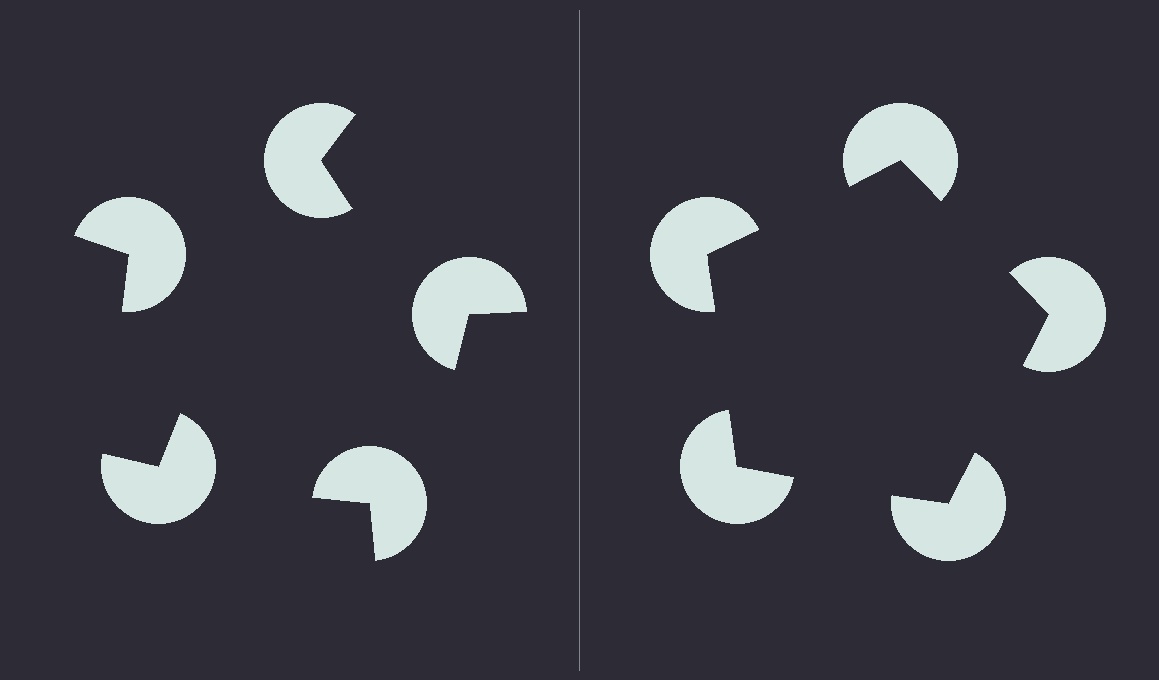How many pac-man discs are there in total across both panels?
10 — 5 on each side.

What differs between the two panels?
The pac-man discs are positioned identically on both sides; only the wedge orientations differ. On the right they align to a pentagon; on the left they are misaligned.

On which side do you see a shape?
An illusory pentagon appears on the right side. On the left side the wedge cuts are rotated, so no coherent shape forms.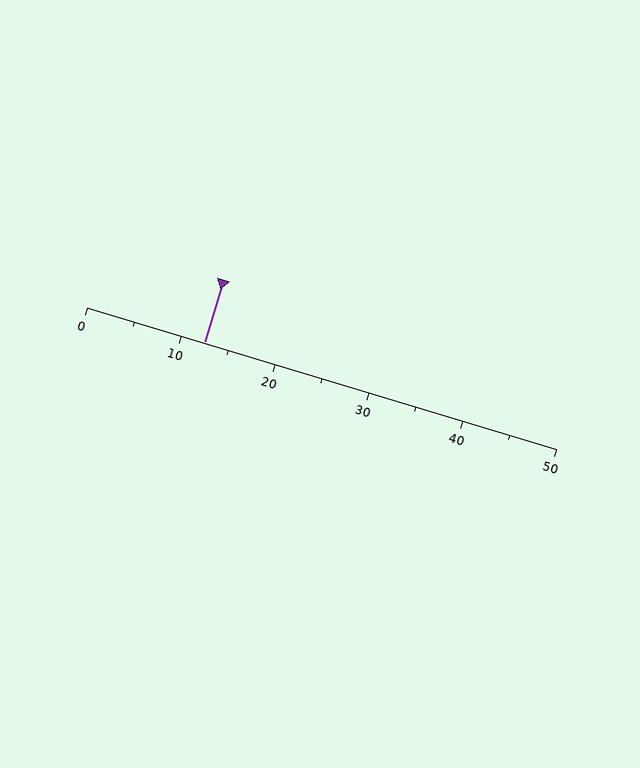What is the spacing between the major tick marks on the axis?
The major ticks are spaced 10 apart.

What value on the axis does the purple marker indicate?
The marker indicates approximately 12.5.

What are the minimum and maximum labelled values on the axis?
The axis runs from 0 to 50.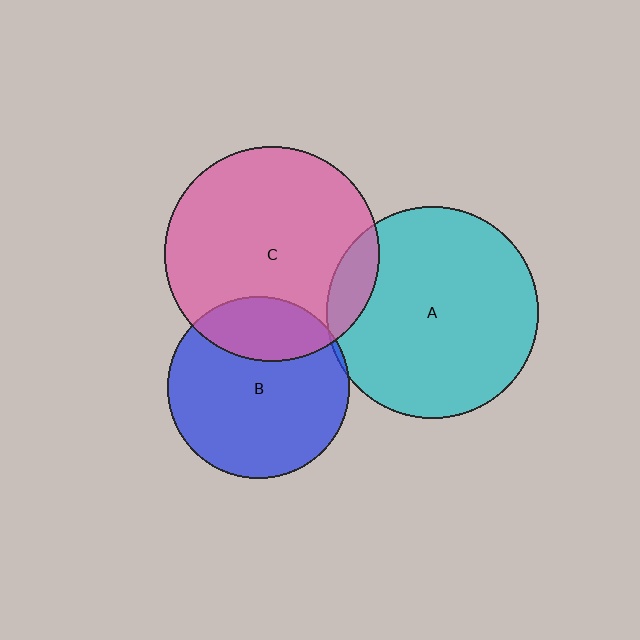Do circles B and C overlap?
Yes.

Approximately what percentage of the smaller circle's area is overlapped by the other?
Approximately 25%.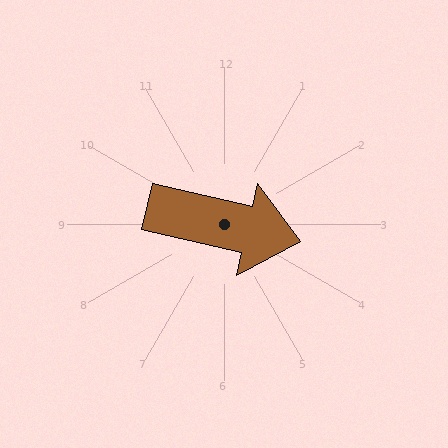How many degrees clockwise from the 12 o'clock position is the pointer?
Approximately 103 degrees.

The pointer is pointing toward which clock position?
Roughly 3 o'clock.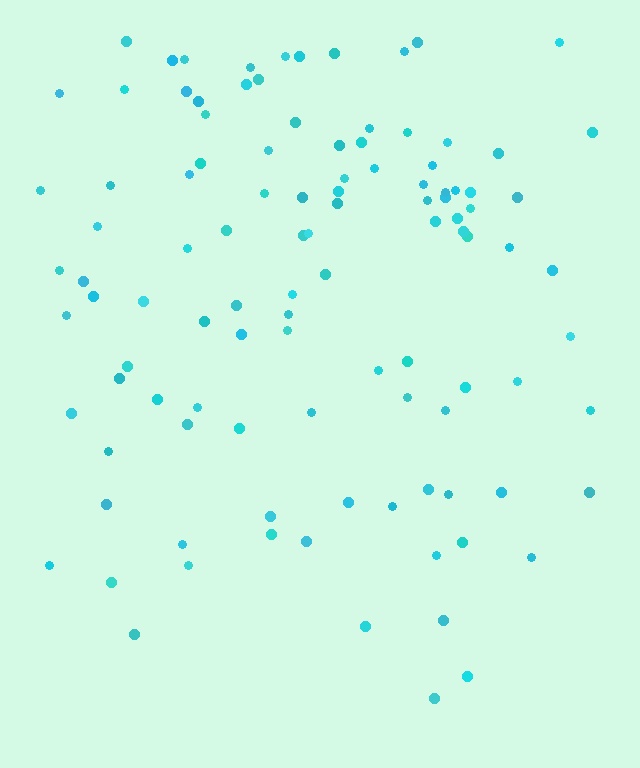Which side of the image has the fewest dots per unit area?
The bottom.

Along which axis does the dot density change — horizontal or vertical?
Vertical.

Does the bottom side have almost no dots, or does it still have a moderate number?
Still a moderate number, just noticeably fewer than the top.